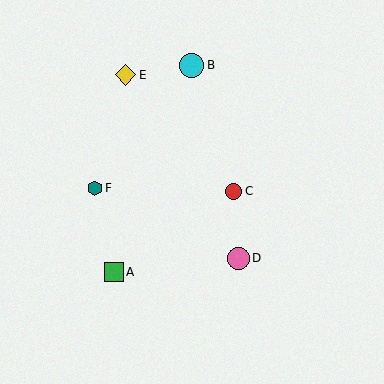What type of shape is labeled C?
Shape C is a red circle.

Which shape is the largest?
The cyan circle (labeled B) is the largest.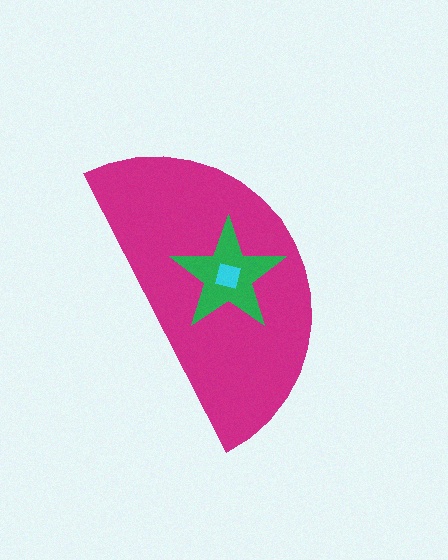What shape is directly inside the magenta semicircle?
The green star.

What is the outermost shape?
The magenta semicircle.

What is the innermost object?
The cyan square.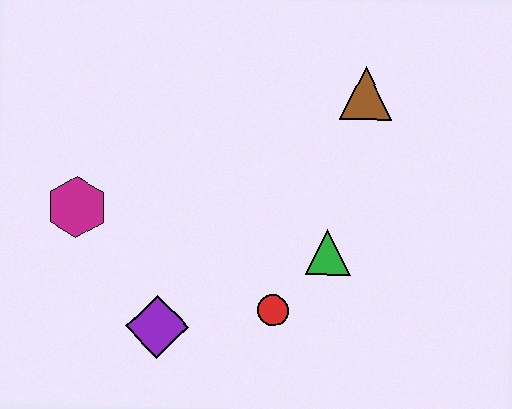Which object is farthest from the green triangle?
The magenta hexagon is farthest from the green triangle.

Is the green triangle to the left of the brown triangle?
Yes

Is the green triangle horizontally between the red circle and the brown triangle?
Yes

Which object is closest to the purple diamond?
The red circle is closest to the purple diamond.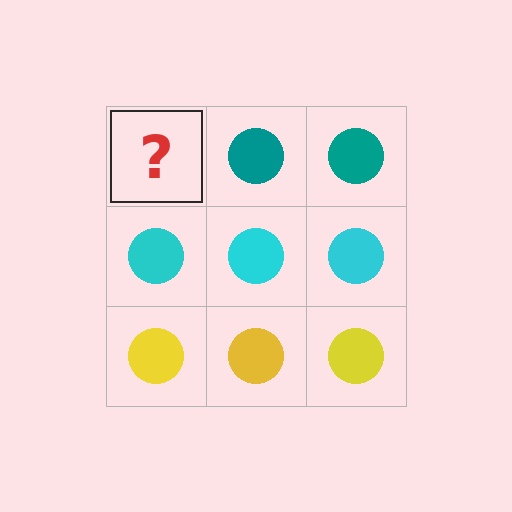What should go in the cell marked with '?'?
The missing cell should contain a teal circle.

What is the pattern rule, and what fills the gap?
The rule is that each row has a consistent color. The gap should be filled with a teal circle.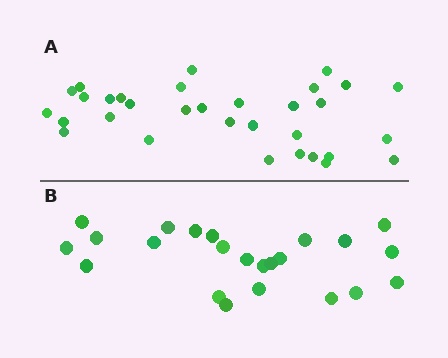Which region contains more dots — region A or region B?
Region A (the top region) has more dots.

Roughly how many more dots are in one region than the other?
Region A has roughly 8 or so more dots than region B.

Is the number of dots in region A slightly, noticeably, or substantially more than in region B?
Region A has noticeably more, but not dramatically so. The ratio is roughly 1.4 to 1.